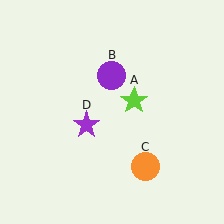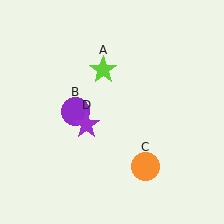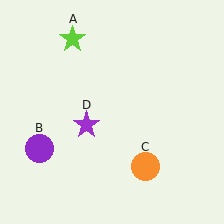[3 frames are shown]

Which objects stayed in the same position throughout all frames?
Orange circle (object C) and purple star (object D) remained stationary.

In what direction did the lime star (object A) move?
The lime star (object A) moved up and to the left.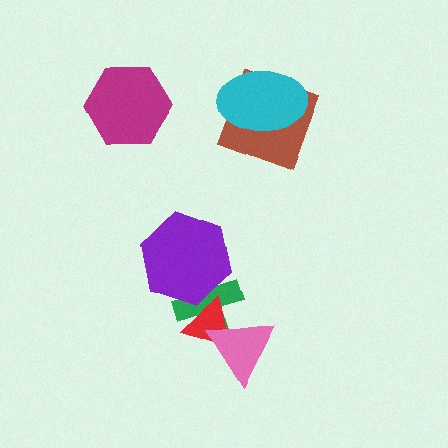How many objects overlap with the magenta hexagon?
0 objects overlap with the magenta hexagon.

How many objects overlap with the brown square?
1 object overlaps with the brown square.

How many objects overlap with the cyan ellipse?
1 object overlaps with the cyan ellipse.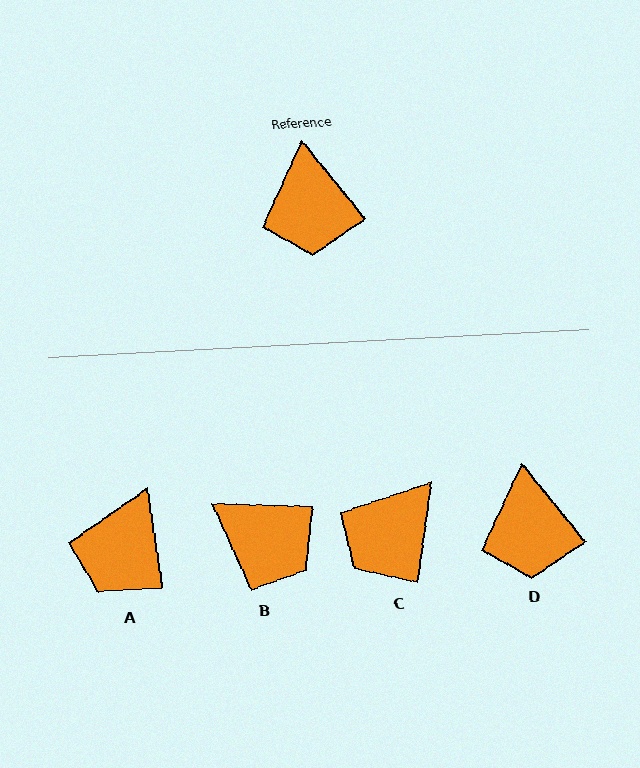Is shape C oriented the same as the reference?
No, it is off by about 47 degrees.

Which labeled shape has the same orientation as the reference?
D.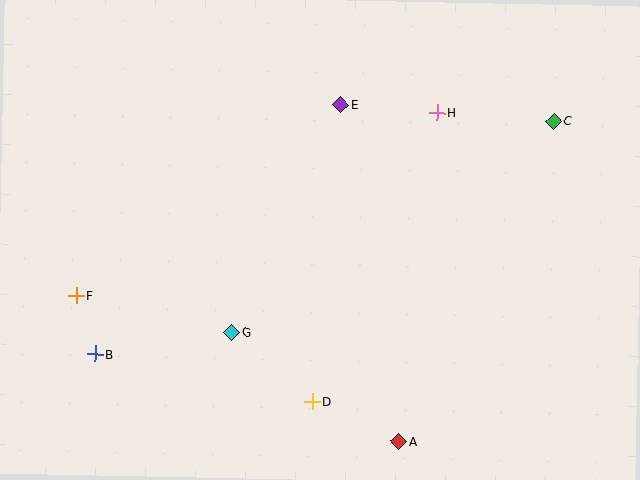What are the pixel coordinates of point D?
Point D is at (312, 402).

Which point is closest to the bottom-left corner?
Point B is closest to the bottom-left corner.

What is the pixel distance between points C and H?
The distance between C and H is 117 pixels.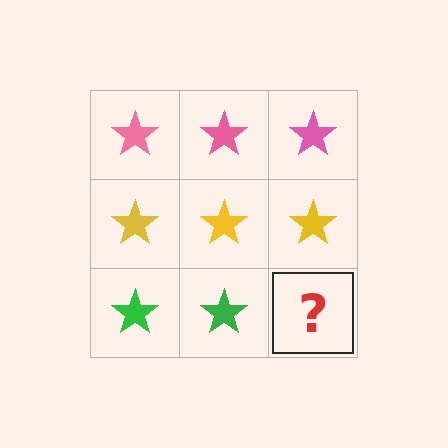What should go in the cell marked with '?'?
The missing cell should contain a green star.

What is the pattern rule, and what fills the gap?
The rule is that each row has a consistent color. The gap should be filled with a green star.